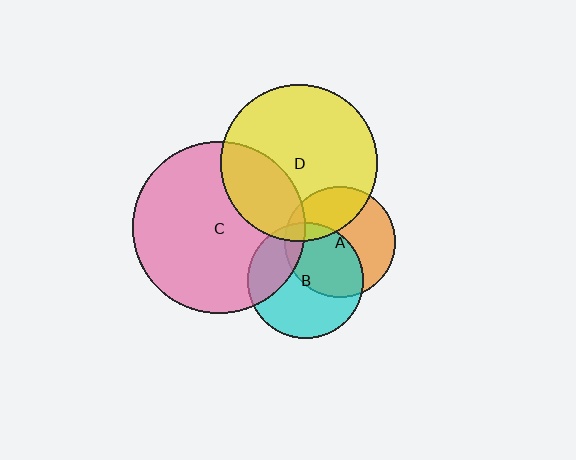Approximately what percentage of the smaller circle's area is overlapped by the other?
Approximately 30%.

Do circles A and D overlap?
Yes.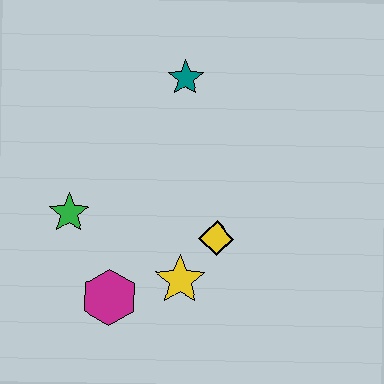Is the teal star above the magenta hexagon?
Yes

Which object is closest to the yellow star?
The yellow diamond is closest to the yellow star.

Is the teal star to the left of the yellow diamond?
Yes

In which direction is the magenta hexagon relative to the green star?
The magenta hexagon is below the green star.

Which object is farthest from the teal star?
The magenta hexagon is farthest from the teal star.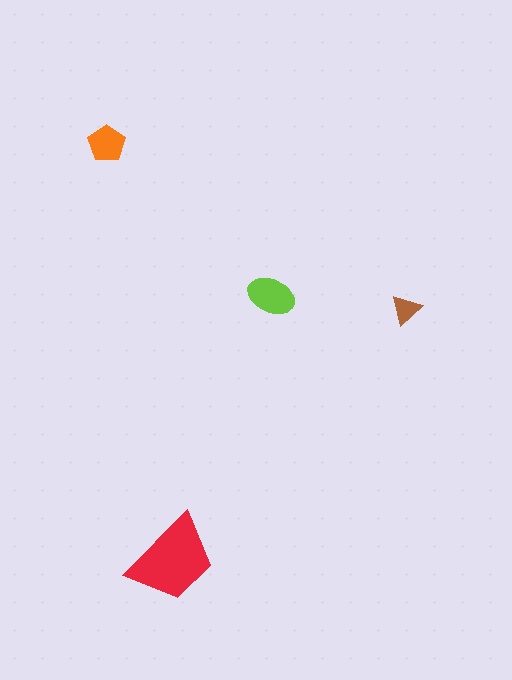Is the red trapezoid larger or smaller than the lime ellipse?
Larger.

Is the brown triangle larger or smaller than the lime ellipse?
Smaller.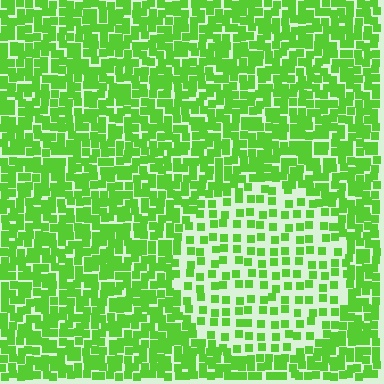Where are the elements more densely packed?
The elements are more densely packed outside the circle boundary.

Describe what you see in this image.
The image contains small lime elements arranged at two different densities. A circle-shaped region is visible where the elements are less densely packed than the surrounding area.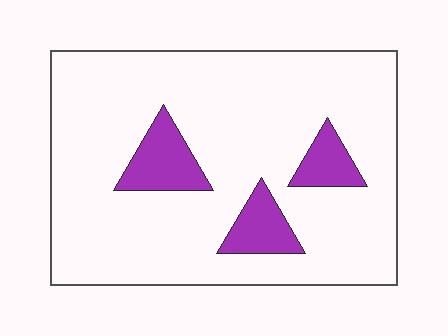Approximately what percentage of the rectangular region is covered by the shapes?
Approximately 15%.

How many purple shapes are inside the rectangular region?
3.